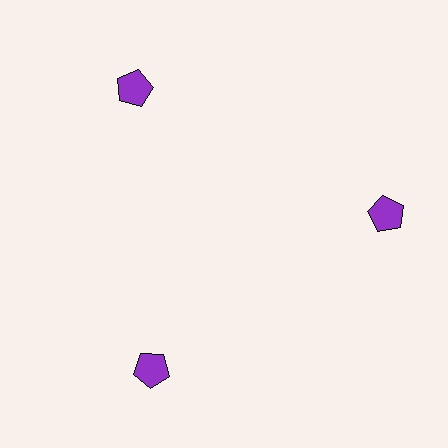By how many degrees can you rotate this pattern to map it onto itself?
The pattern maps onto itself every 120 degrees of rotation.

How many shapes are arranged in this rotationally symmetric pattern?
There are 3 shapes, arranged in 3 groups of 1.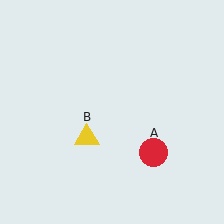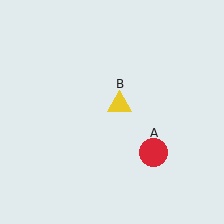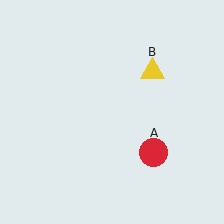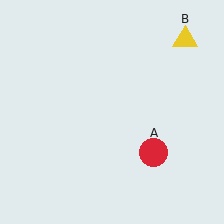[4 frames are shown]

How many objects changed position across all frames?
1 object changed position: yellow triangle (object B).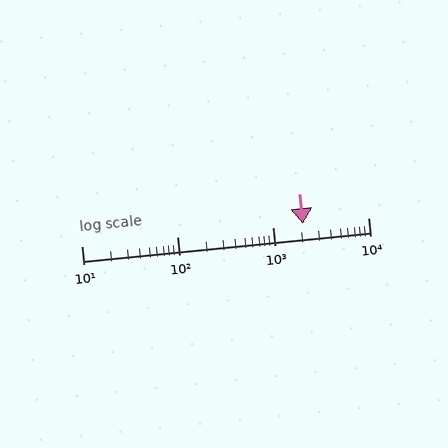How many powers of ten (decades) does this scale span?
The scale spans 3 decades, from 10 to 10000.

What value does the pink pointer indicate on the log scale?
The pointer indicates approximately 2100.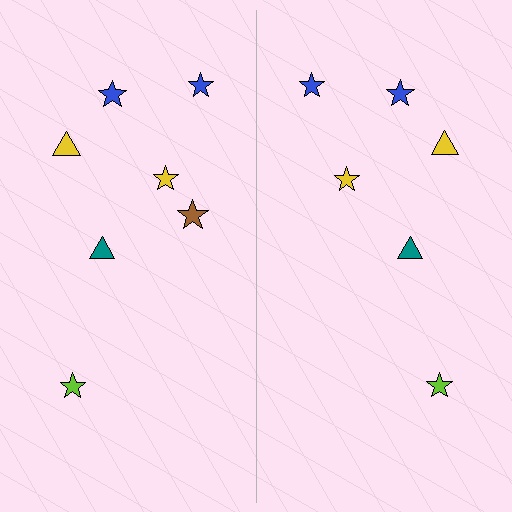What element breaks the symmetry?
A brown star is missing from the right side.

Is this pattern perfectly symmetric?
No, the pattern is not perfectly symmetric. A brown star is missing from the right side.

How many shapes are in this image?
There are 13 shapes in this image.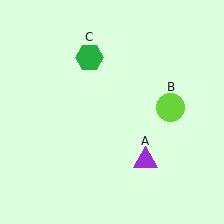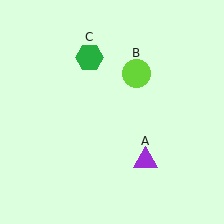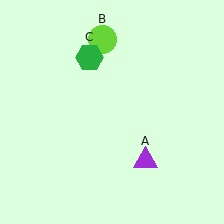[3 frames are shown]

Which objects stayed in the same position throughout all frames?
Purple triangle (object A) and green hexagon (object C) remained stationary.